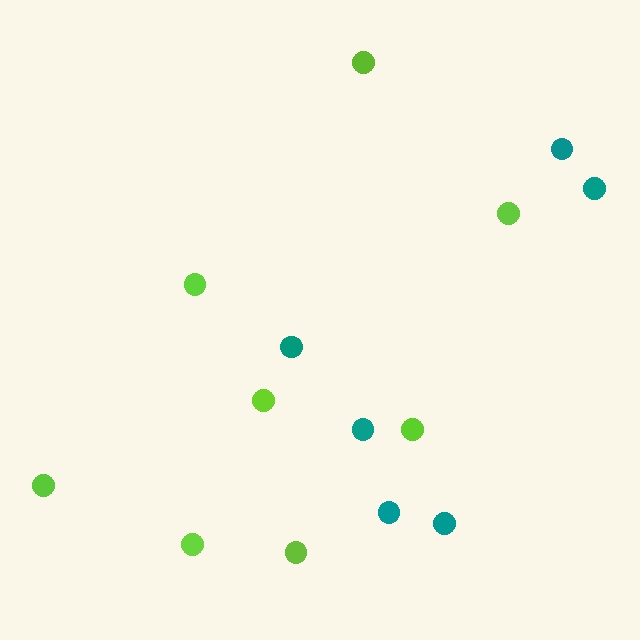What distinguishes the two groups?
There are 2 groups: one group of lime circles (8) and one group of teal circles (6).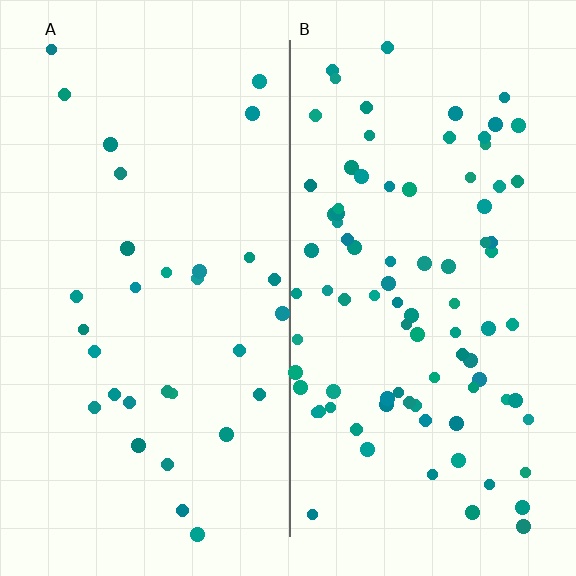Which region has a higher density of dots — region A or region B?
B (the right).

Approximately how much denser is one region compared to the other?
Approximately 2.8× — region B over region A.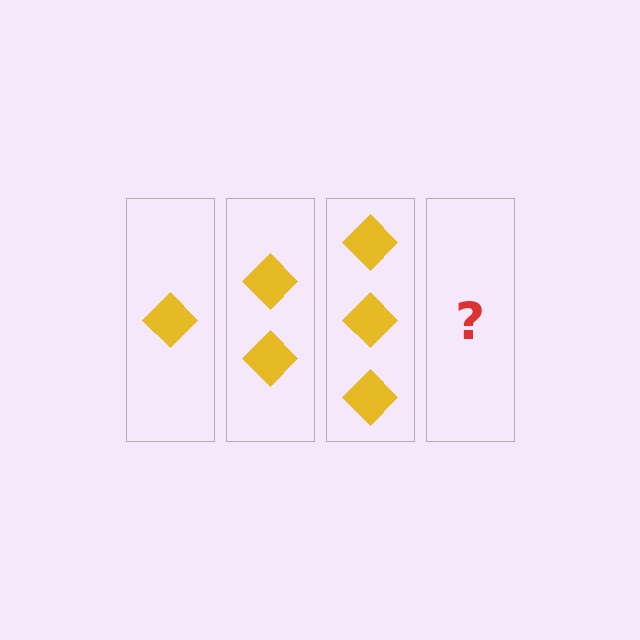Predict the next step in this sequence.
The next step is 4 diamonds.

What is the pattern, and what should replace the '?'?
The pattern is that each step adds one more diamond. The '?' should be 4 diamonds.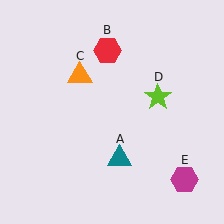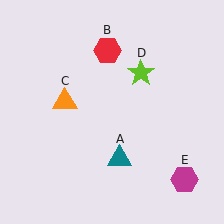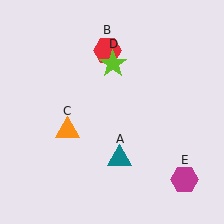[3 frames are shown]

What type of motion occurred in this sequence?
The orange triangle (object C), lime star (object D) rotated counterclockwise around the center of the scene.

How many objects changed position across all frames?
2 objects changed position: orange triangle (object C), lime star (object D).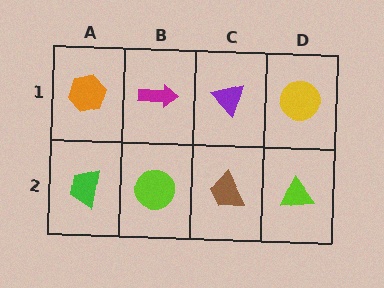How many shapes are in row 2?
4 shapes.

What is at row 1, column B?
A magenta arrow.